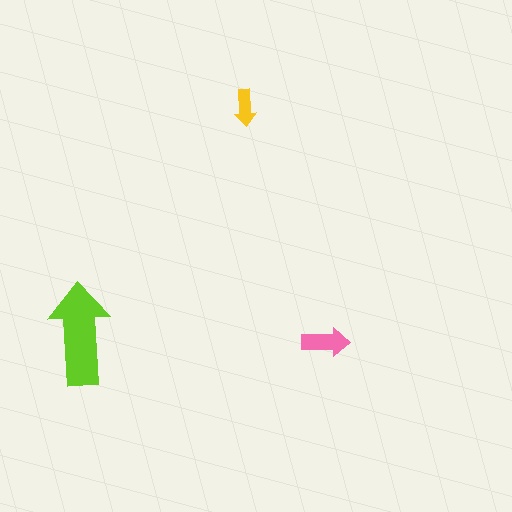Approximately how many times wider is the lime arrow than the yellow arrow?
About 3 times wider.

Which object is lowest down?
The pink arrow is bottommost.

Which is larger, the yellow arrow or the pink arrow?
The pink one.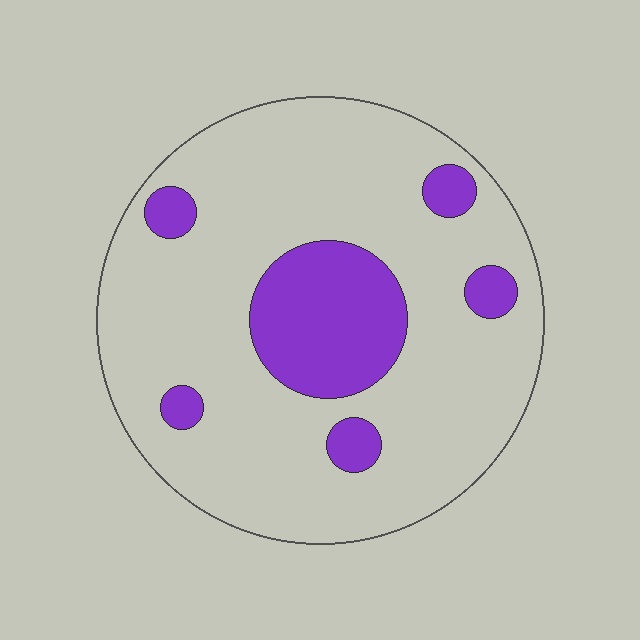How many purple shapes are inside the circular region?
6.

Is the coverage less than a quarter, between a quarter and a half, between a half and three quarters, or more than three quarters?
Less than a quarter.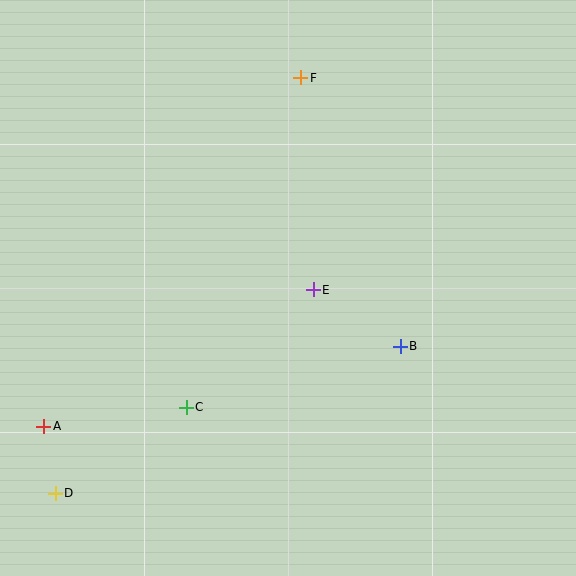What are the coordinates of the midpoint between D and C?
The midpoint between D and C is at (121, 450).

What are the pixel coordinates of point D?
Point D is at (55, 493).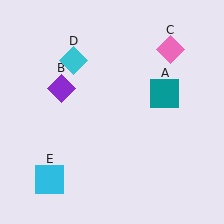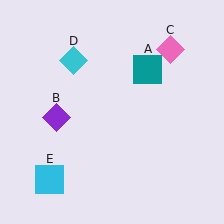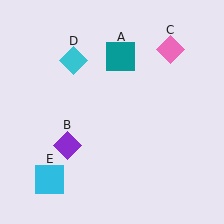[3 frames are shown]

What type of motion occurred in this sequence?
The teal square (object A), purple diamond (object B) rotated counterclockwise around the center of the scene.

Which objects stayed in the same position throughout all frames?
Pink diamond (object C) and cyan diamond (object D) and cyan square (object E) remained stationary.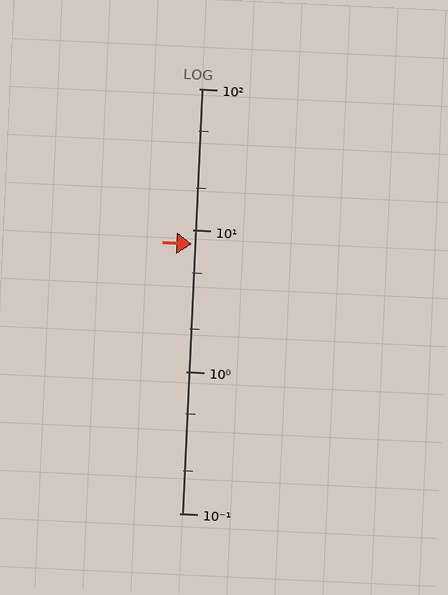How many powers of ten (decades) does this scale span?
The scale spans 3 decades, from 0.1 to 100.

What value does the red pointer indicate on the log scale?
The pointer indicates approximately 8.